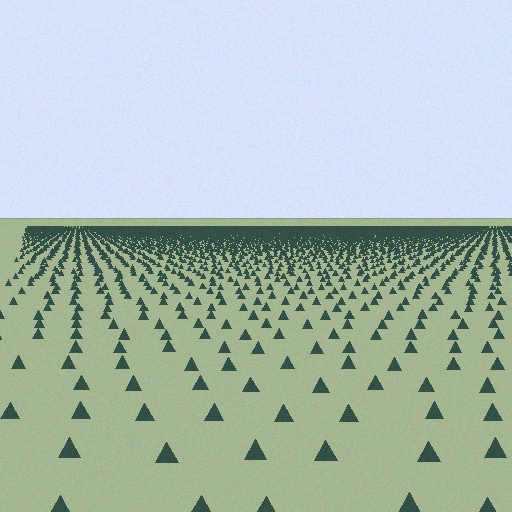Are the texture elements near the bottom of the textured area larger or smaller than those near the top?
Larger. Near the bottom, elements are closer to the viewer and appear at a bigger on-screen size.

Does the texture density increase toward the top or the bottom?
Density increases toward the top.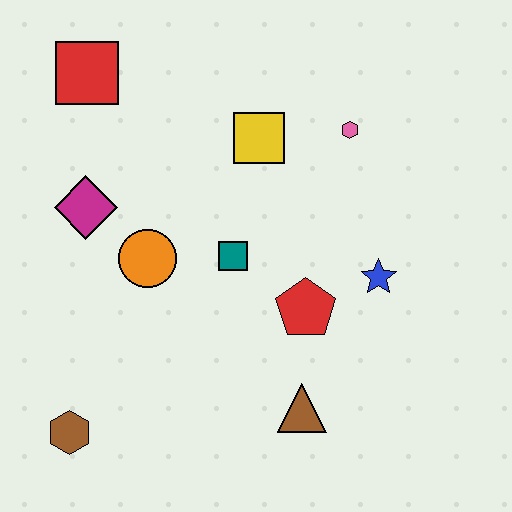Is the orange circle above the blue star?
Yes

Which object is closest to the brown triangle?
The red pentagon is closest to the brown triangle.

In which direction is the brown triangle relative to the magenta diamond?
The brown triangle is to the right of the magenta diamond.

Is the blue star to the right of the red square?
Yes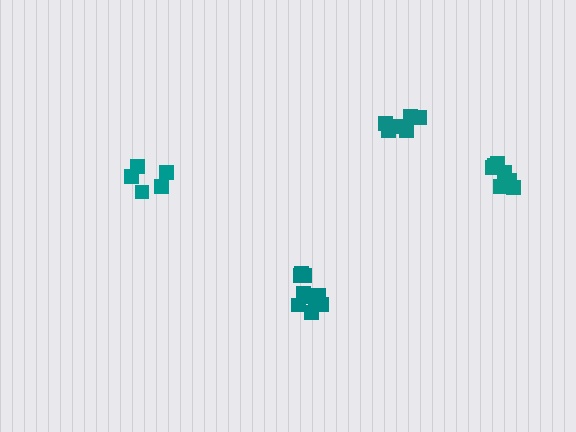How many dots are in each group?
Group 1: 5 dots, Group 2: 11 dots, Group 3: 7 dots, Group 4: 6 dots (29 total).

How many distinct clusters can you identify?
There are 4 distinct clusters.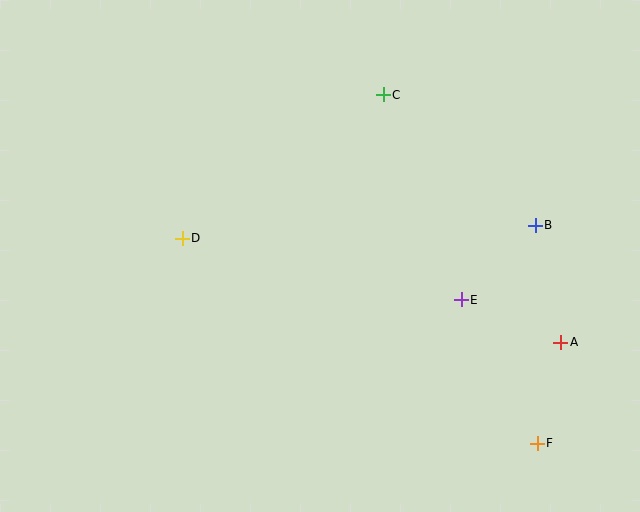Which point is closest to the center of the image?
Point D at (182, 238) is closest to the center.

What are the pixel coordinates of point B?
Point B is at (535, 225).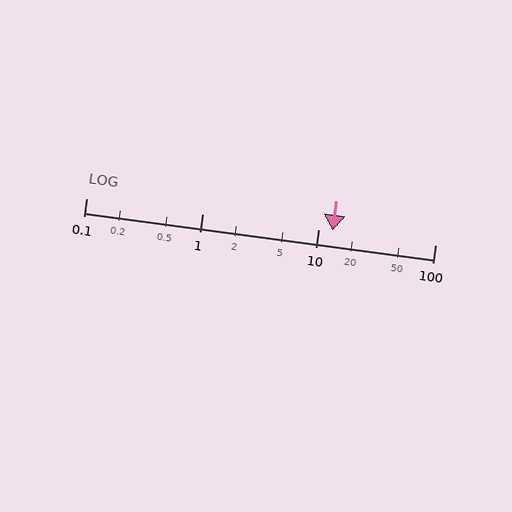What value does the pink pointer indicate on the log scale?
The pointer indicates approximately 13.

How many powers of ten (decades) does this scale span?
The scale spans 3 decades, from 0.1 to 100.